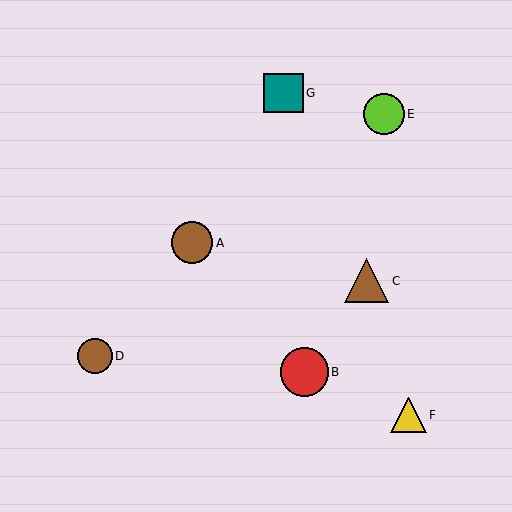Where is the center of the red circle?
The center of the red circle is at (304, 372).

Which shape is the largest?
The red circle (labeled B) is the largest.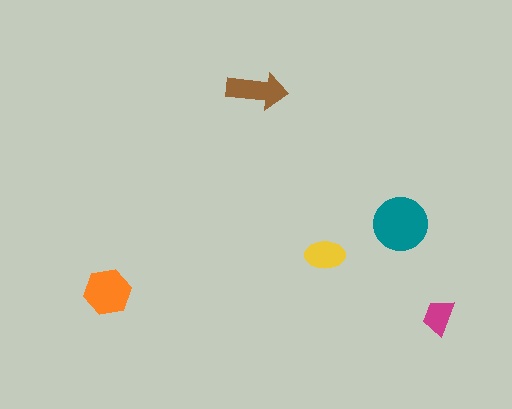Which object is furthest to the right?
The magenta trapezoid is rightmost.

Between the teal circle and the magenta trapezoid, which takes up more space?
The teal circle.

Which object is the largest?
The teal circle.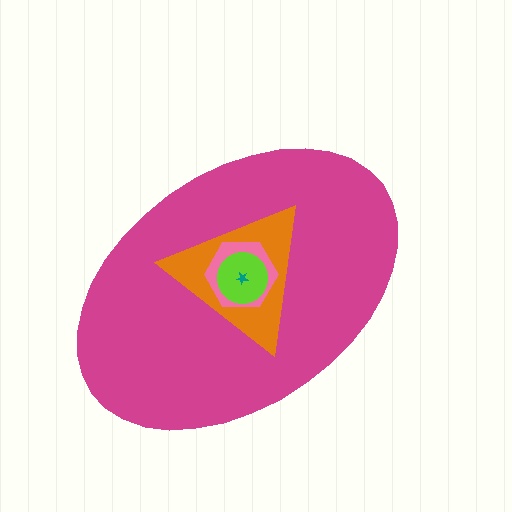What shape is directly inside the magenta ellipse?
The orange triangle.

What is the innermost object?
The teal star.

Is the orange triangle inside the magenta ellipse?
Yes.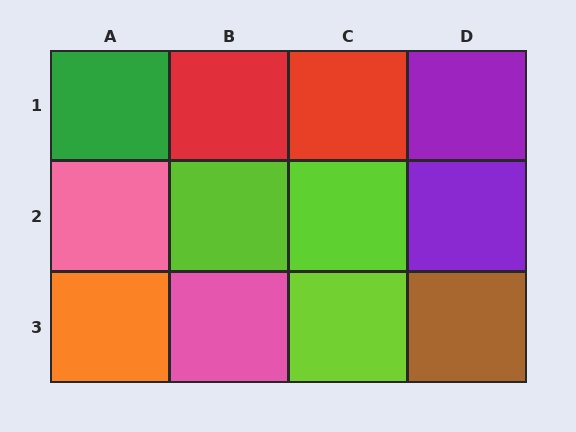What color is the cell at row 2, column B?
Lime.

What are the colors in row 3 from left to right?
Orange, pink, lime, brown.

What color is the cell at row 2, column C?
Lime.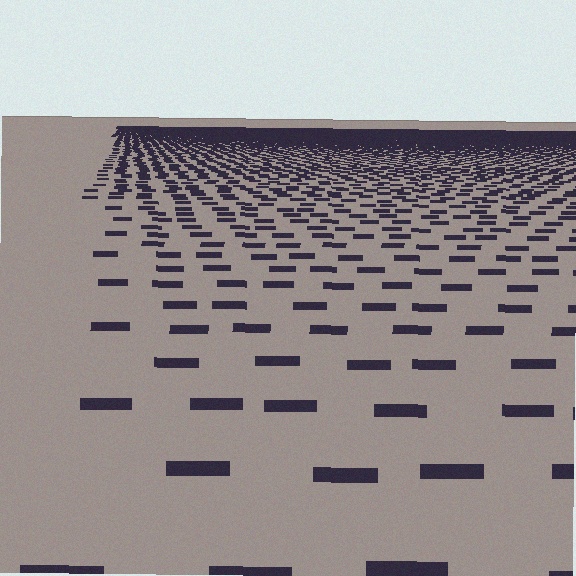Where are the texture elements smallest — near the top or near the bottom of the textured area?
Near the top.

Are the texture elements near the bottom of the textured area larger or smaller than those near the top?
Larger. Near the bottom, elements are closer to the viewer and appear at a bigger on-screen size.